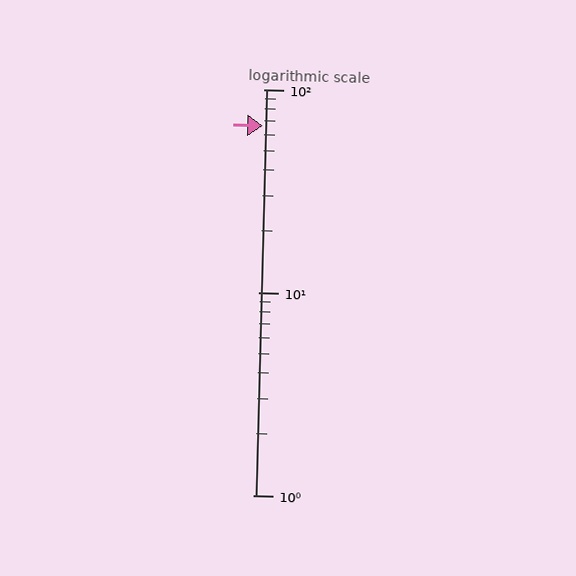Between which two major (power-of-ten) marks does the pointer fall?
The pointer is between 10 and 100.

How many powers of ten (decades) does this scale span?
The scale spans 2 decades, from 1 to 100.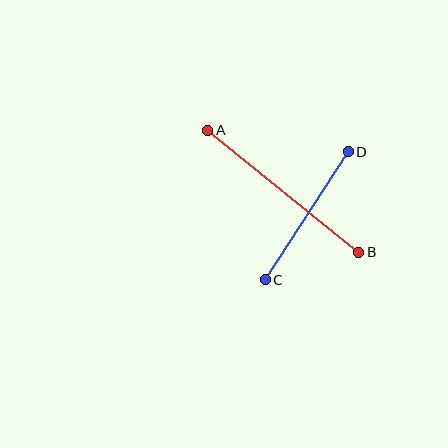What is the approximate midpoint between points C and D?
The midpoint is at approximately (307, 216) pixels.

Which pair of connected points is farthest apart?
Points A and B are farthest apart.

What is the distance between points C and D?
The distance is approximately 152 pixels.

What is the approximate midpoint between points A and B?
The midpoint is at approximately (283, 191) pixels.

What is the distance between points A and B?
The distance is approximately 194 pixels.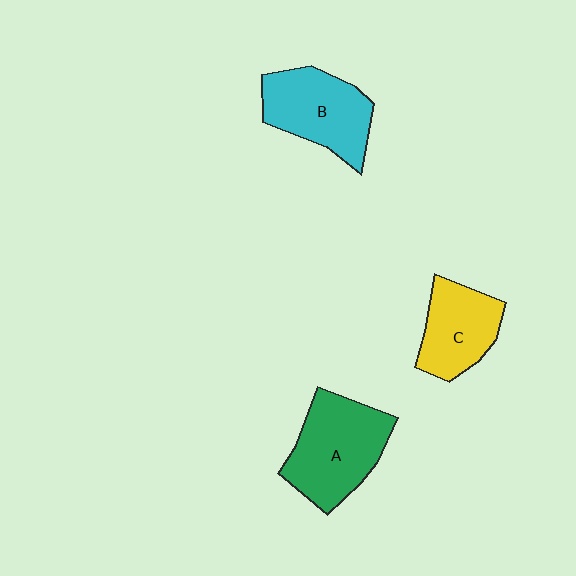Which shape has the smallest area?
Shape C (yellow).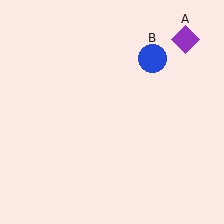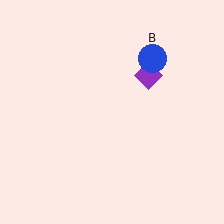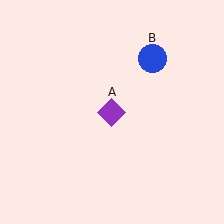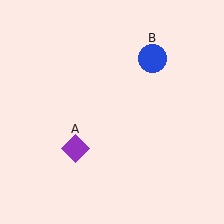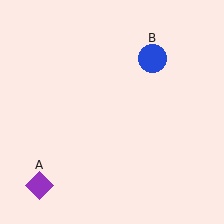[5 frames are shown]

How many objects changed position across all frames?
1 object changed position: purple diamond (object A).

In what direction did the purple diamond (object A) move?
The purple diamond (object A) moved down and to the left.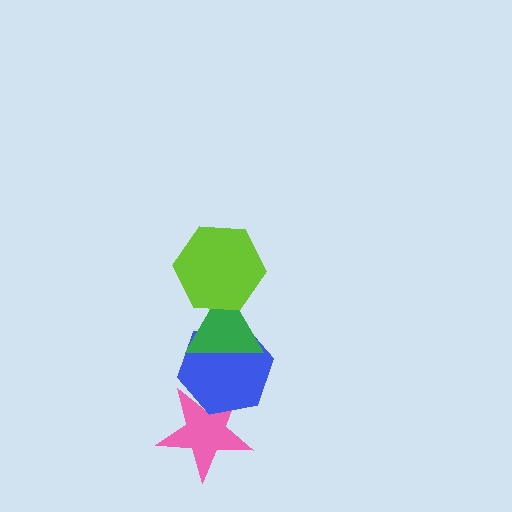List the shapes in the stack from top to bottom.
From top to bottom: the lime hexagon, the green triangle, the blue hexagon, the pink star.